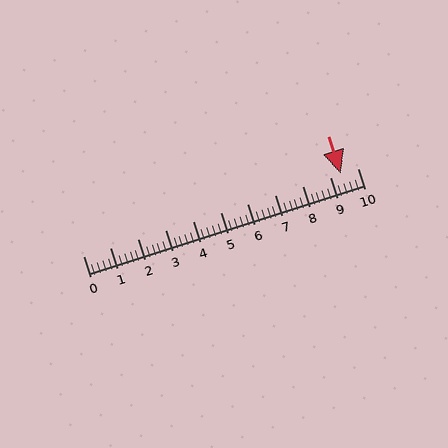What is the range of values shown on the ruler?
The ruler shows values from 0 to 10.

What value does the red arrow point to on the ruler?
The red arrow points to approximately 9.4.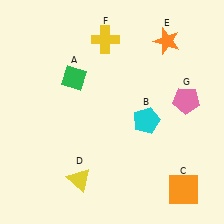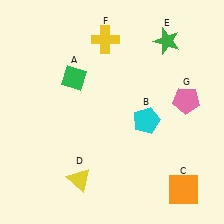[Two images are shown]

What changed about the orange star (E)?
In Image 1, E is orange. In Image 2, it changed to green.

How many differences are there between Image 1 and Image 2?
There is 1 difference between the two images.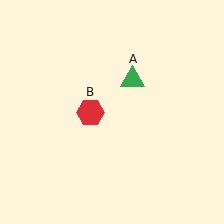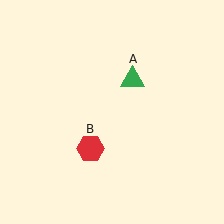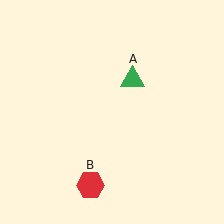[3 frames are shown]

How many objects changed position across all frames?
1 object changed position: red hexagon (object B).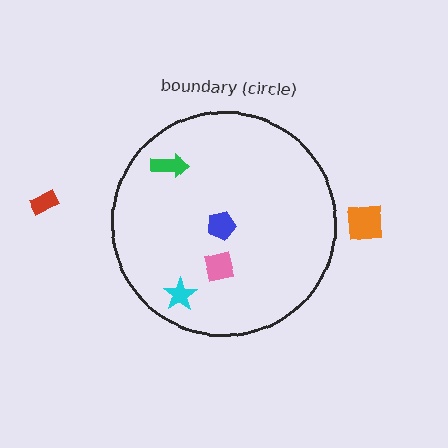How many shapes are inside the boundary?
4 inside, 2 outside.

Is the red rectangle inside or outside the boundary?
Outside.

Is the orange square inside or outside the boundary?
Outside.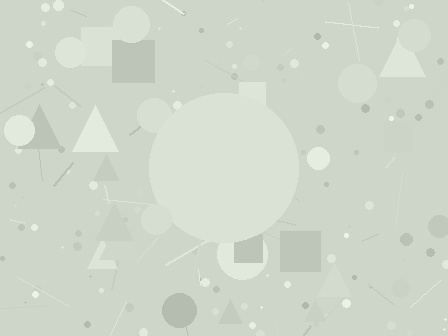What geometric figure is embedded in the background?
A circle is embedded in the background.